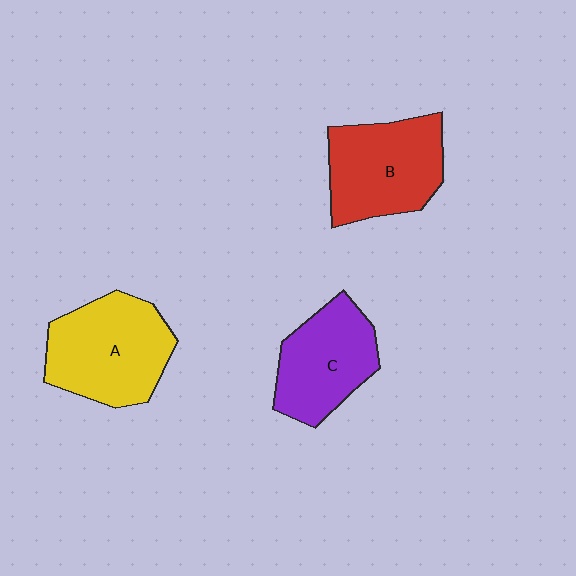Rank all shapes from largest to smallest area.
From largest to smallest: A (yellow), B (red), C (purple).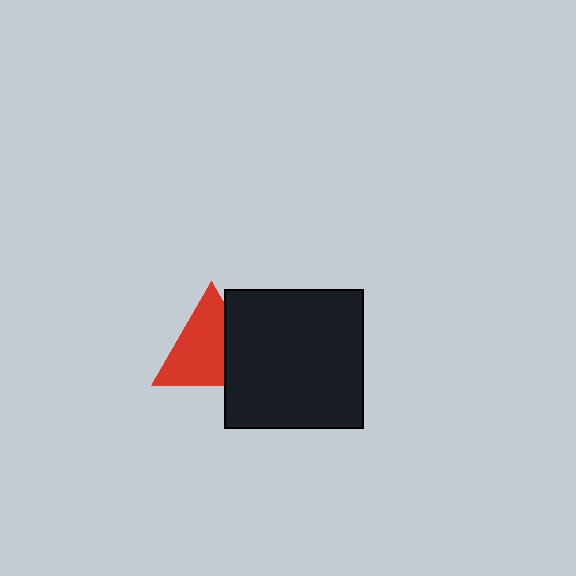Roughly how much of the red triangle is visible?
Most of it is visible (roughly 68%).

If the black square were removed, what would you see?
You would see the complete red triangle.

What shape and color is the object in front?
The object in front is a black square.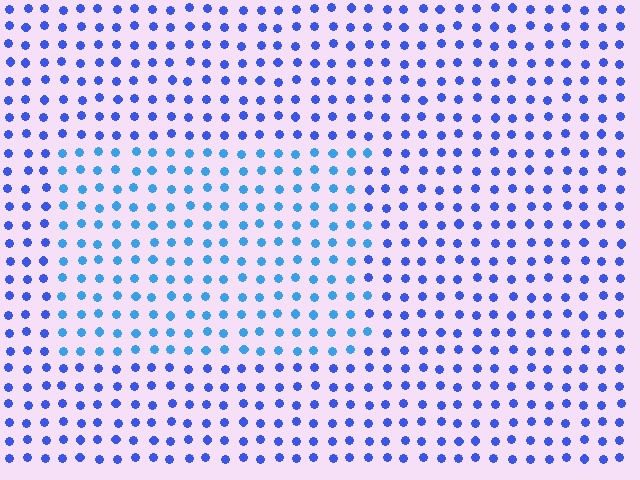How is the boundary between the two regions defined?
The boundary is defined purely by a slight shift in hue (about 27 degrees). Spacing, size, and orientation are identical on both sides.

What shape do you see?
I see a rectangle.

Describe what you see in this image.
The image is filled with small blue elements in a uniform arrangement. A rectangle-shaped region is visible where the elements are tinted to a slightly different hue, forming a subtle color boundary.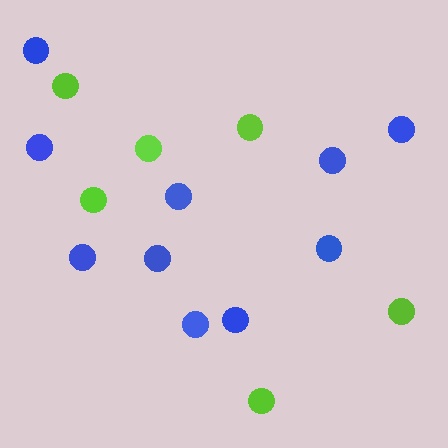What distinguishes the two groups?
There are 2 groups: one group of lime circles (6) and one group of blue circles (10).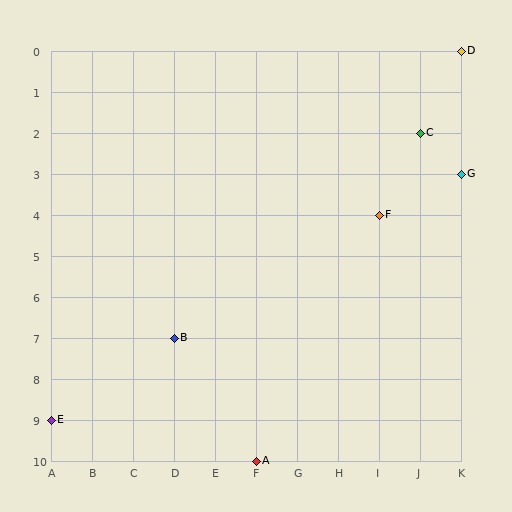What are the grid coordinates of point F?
Point F is at grid coordinates (I, 4).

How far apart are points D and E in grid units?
Points D and E are 10 columns and 9 rows apart (about 13.5 grid units diagonally).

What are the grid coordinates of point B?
Point B is at grid coordinates (D, 7).